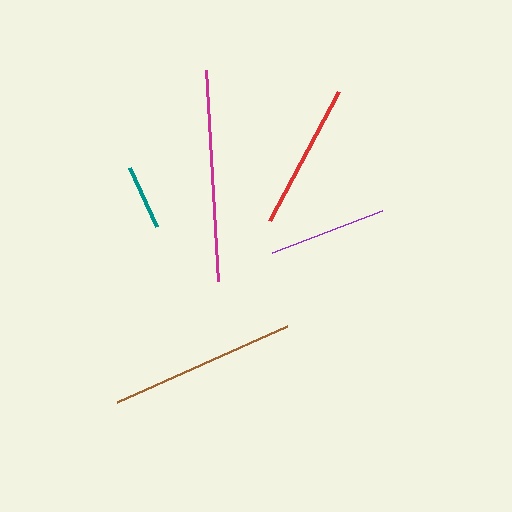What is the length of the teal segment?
The teal segment is approximately 65 pixels long.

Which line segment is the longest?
The magenta line is the longest at approximately 211 pixels.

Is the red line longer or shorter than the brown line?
The brown line is longer than the red line.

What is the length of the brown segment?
The brown segment is approximately 186 pixels long.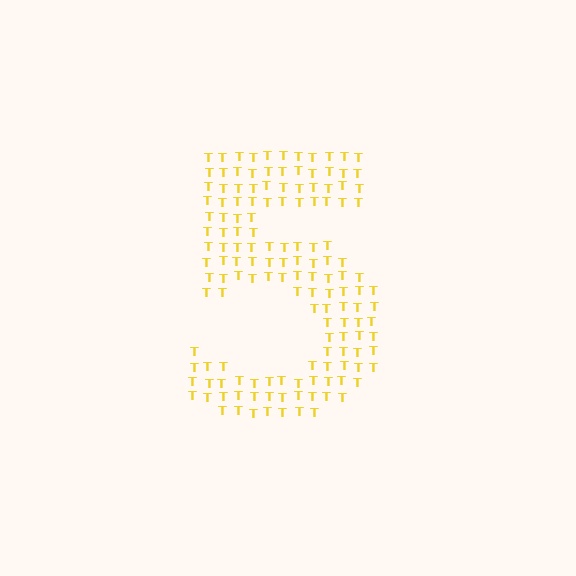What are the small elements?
The small elements are letter T's.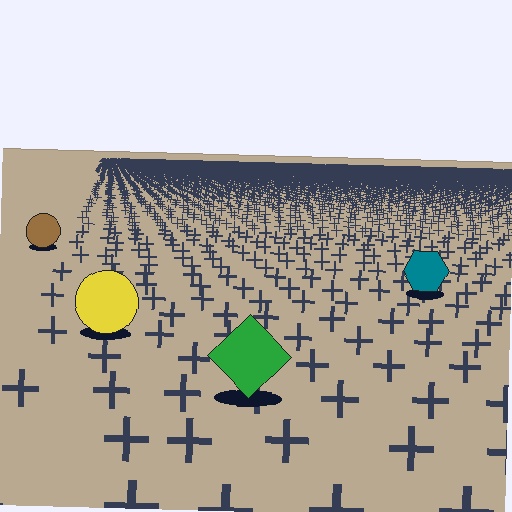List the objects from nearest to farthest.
From nearest to farthest: the green diamond, the yellow circle, the teal hexagon, the brown circle.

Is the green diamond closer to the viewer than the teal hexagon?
Yes. The green diamond is closer — you can tell from the texture gradient: the ground texture is coarser near it.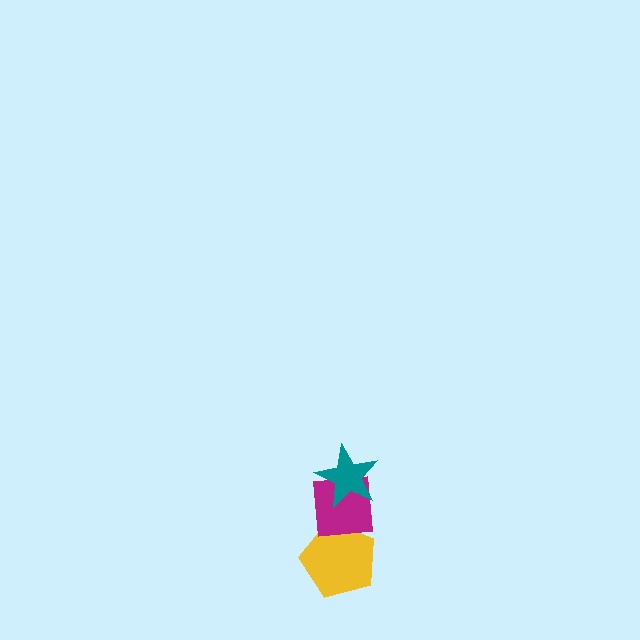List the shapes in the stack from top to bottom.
From top to bottom: the teal star, the magenta square, the yellow pentagon.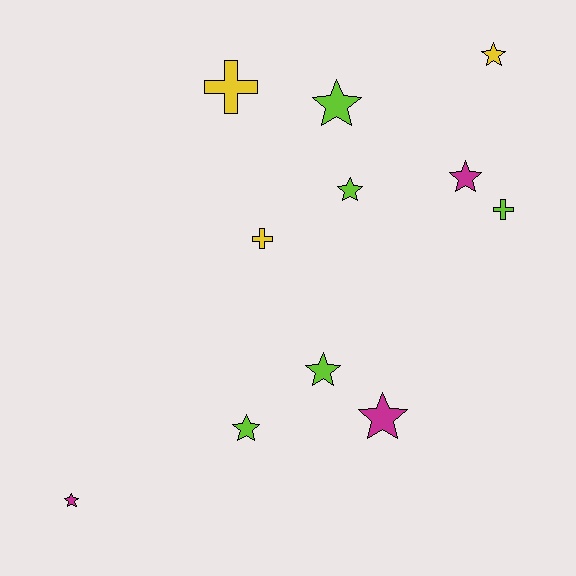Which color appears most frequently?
Lime, with 5 objects.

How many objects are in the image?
There are 11 objects.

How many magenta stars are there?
There are 3 magenta stars.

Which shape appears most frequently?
Star, with 8 objects.